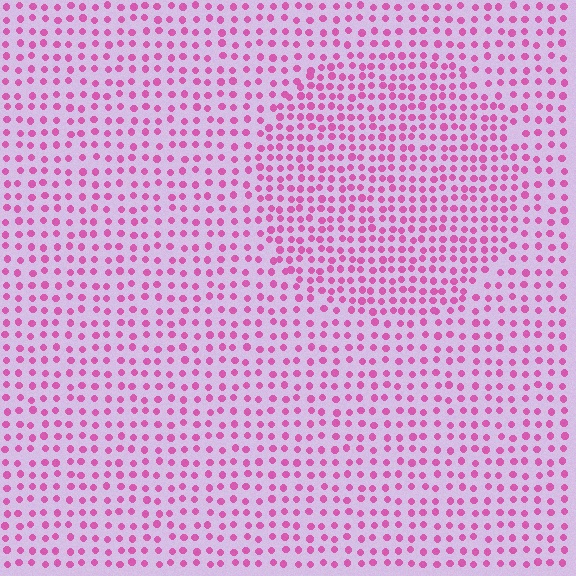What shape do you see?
I see a circle.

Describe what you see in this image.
The image contains small pink elements arranged at two different densities. A circle-shaped region is visible where the elements are more densely packed than the surrounding area.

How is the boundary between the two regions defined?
The boundary is defined by a change in element density (approximately 1.5x ratio). All elements are the same color, size, and shape.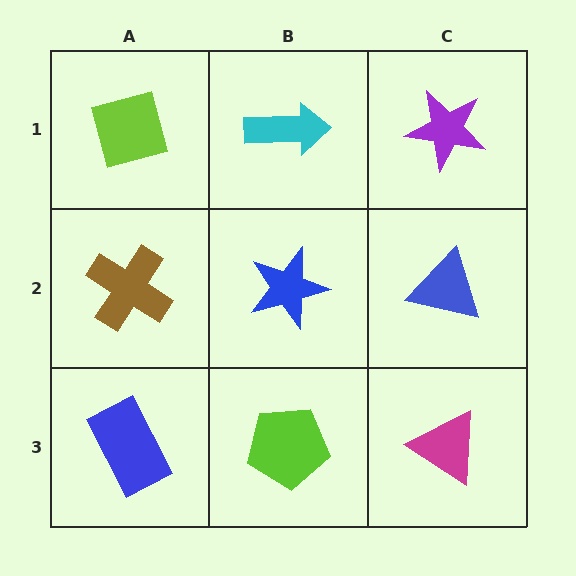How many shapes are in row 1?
3 shapes.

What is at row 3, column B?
A lime pentagon.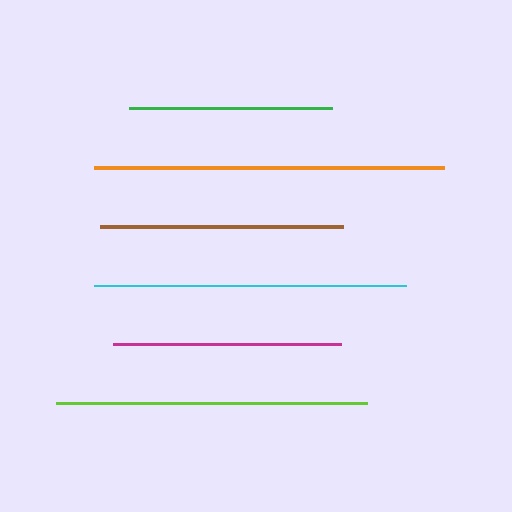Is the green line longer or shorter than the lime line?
The lime line is longer than the green line.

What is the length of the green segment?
The green segment is approximately 204 pixels long.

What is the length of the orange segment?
The orange segment is approximately 349 pixels long.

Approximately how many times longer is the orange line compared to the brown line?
The orange line is approximately 1.4 times the length of the brown line.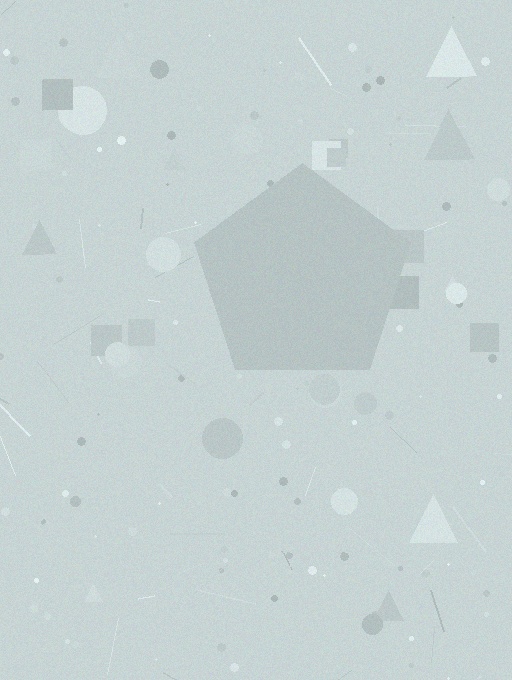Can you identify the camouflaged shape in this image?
The camouflaged shape is a pentagon.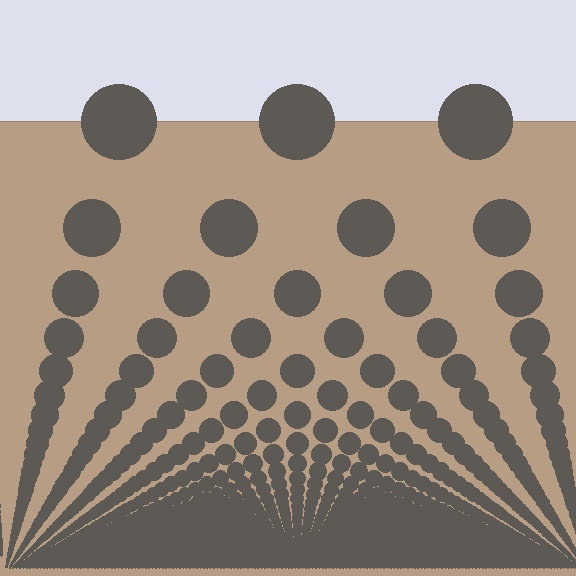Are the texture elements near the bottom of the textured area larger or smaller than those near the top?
Smaller. The gradient is inverted — elements near the bottom are smaller and denser.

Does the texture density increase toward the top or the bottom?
Density increases toward the bottom.